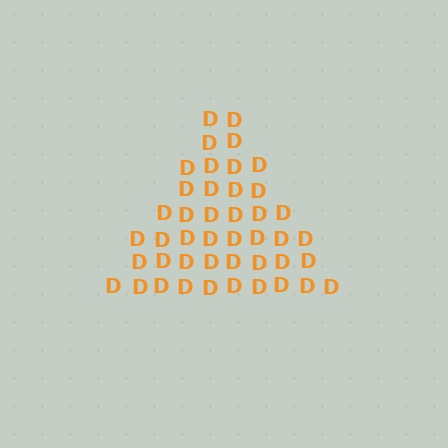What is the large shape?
The large shape is a triangle.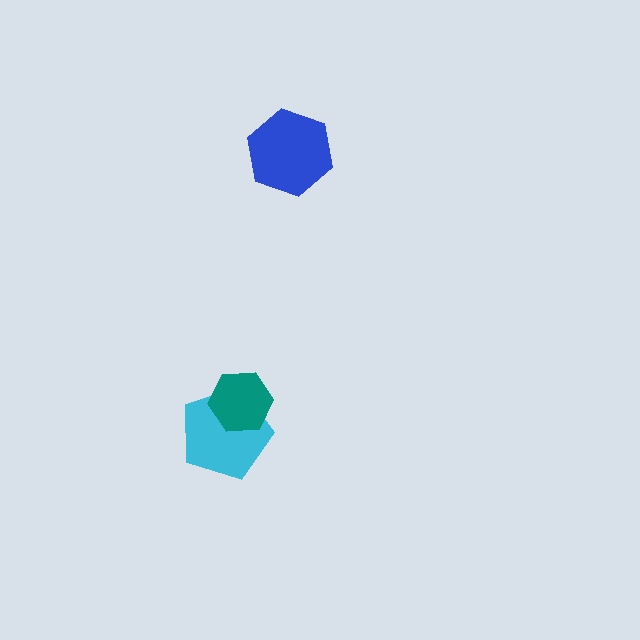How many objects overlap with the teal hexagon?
1 object overlaps with the teal hexagon.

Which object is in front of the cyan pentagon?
The teal hexagon is in front of the cyan pentagon.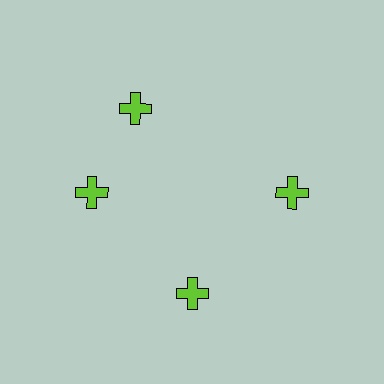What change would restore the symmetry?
The symmetry would be restored by rotating it back into even spacing with its neighbors so that all 4 crosses sit at equal angles and equal distance from the center.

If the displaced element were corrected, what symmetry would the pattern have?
It would have 4-fold rotational symmetry — the pattern would map onto itself every 90 degrees.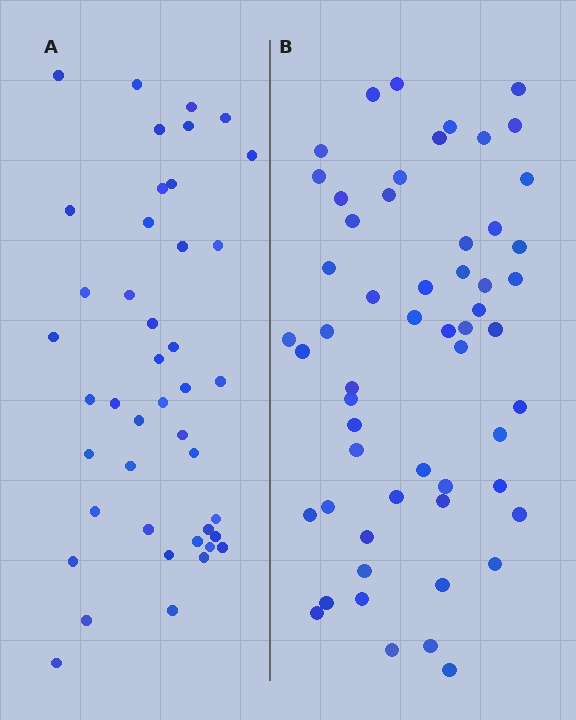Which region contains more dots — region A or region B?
Region B (the right region) has more dots.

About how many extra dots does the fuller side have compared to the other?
Region B has approximately 15 more dots than region A.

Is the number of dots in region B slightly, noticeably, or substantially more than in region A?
Region B has noticeably more, but not dramatically so. The ratio is roughly 1.3 to 1.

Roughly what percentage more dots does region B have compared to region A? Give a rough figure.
About 30% more.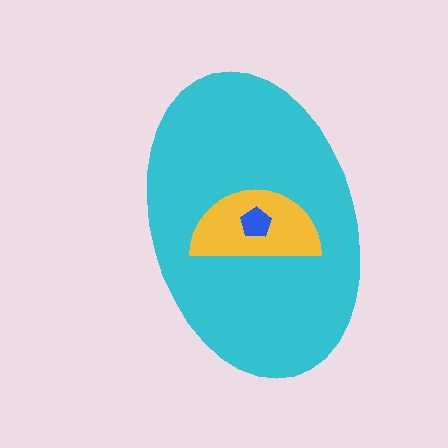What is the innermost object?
The blue pentagon.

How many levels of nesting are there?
3.